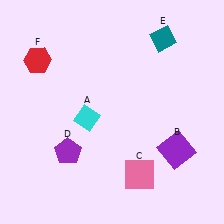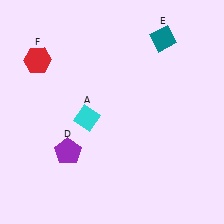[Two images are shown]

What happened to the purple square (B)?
The purple square (B) was removed in Image 2. It was in the bottom-right area of Image 1.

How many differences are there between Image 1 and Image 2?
There are 2 differences between the two images.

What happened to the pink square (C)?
The pink square (C) was removed in Image 2. It was in the bottom-right area of Image 1.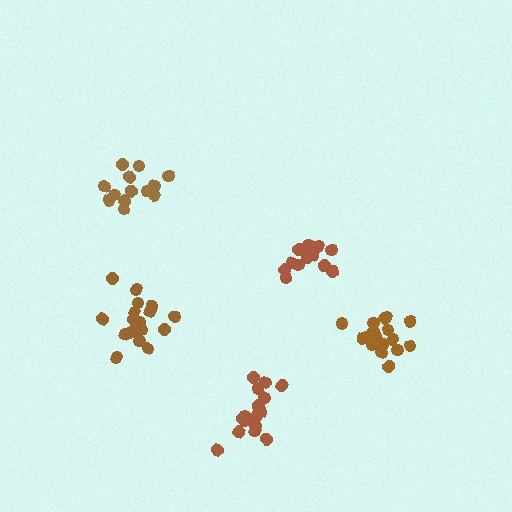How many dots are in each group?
Group 1: 17 dots, Group 2: 19 dots, Group 3: 14 dots, Group 4: 13 dots, Group 5: 18 dots (81 total).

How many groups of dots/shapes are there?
There are 5 groups.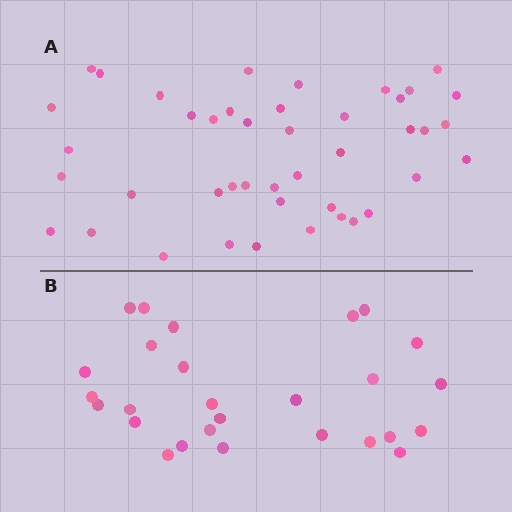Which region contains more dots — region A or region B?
Region A (the top region) has more dots.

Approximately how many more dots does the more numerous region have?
Region A has approximately 15 more dots than region B.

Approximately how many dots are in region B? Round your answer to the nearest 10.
About 30 dots. (The exact count is 27, which rounds to 30.)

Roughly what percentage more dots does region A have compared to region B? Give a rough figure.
About 60% more.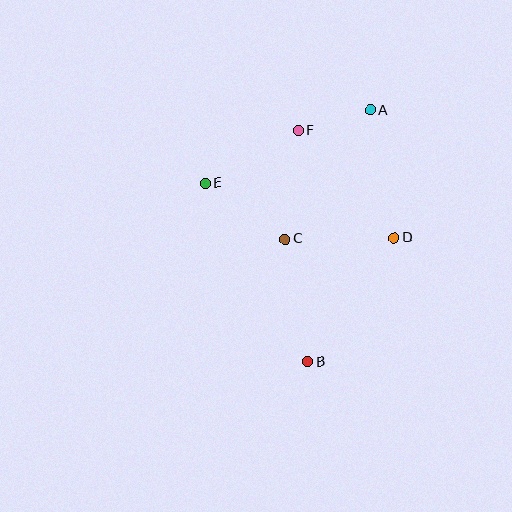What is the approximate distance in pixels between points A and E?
The distance between A and E is approximately 181 pixels.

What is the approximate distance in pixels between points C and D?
The distance between C and D is approximately 109 pixels.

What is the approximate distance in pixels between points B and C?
The distance between B and C is approximately 125 pixels.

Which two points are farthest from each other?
Points A and B are farthest from each other.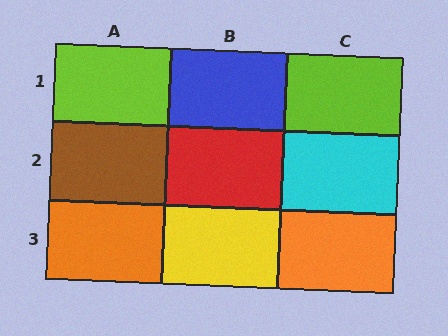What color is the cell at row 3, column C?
Orange.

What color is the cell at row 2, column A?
Brown.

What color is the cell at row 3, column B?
Yellow.